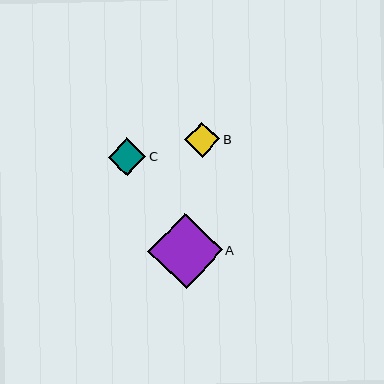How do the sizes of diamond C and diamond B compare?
Diamond C and diamond B are approximately the same size.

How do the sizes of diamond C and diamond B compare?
Diamond C and diamond B are approximately the same size.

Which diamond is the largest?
Diamond A is the largest with a size of approximately 74 pixels.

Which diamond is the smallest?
Diamond B is the smallest with a size of approximately 35 pixels.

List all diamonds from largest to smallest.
From largest to smallest: A, C, B.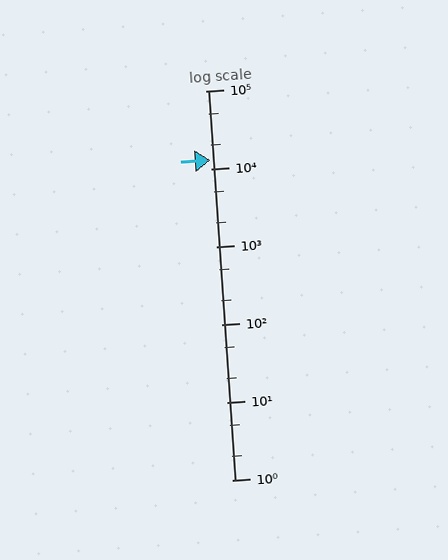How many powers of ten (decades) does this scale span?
The scale spans 5 decades, from 1 to 100000.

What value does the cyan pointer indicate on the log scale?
The pointer indicates approximately 13000.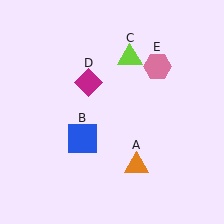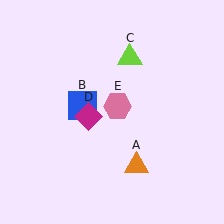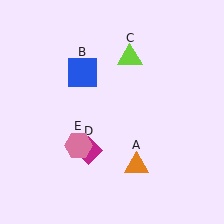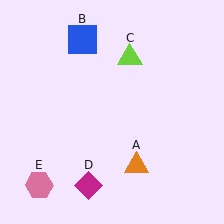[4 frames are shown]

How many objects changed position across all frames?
3 objects changed position: blue square (object B), magenta diamond (object D), pink hexagon (object E).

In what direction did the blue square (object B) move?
The blue square (object B) moved up.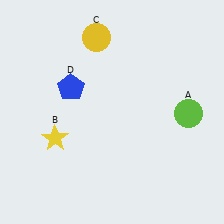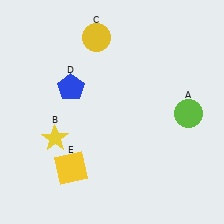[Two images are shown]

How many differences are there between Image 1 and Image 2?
There is 1 difference between the two images.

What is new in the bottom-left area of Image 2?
A yellow square (E) was added in the bottom-left area of Image 2.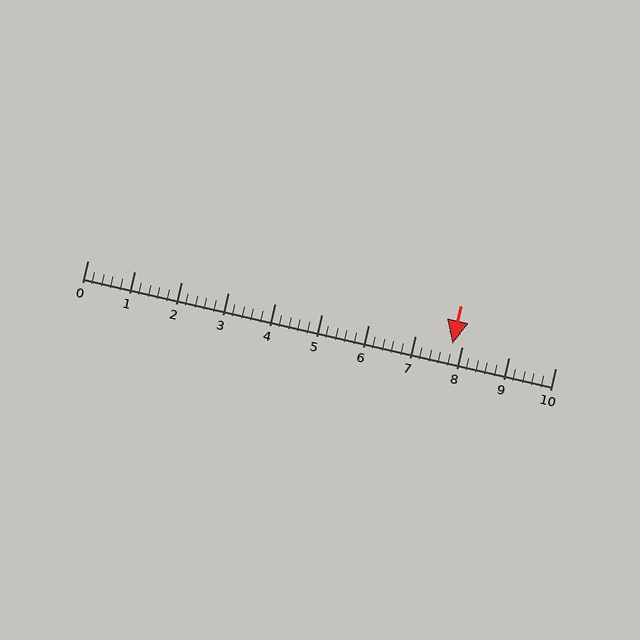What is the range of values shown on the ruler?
The ruler shows values from 0 to 10.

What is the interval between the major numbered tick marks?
The major tick marks are spaced 1 units apart.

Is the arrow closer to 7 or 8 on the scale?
The arrow is closer to 8.